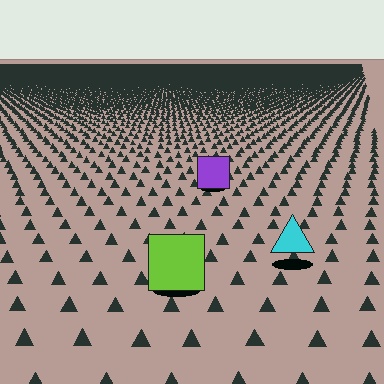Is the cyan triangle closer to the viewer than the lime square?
No. The lime square is closer — you can tell from the texture gradient: the ground texture is coarser near it.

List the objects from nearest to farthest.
From nearest to farthest: the lime square, the cyan triangle, the purple square.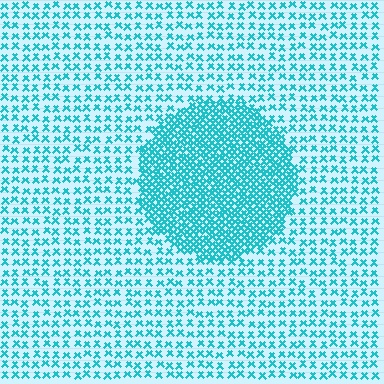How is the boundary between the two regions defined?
The boundary is defined by a change in element density (approximately 2.6x ratio). All elements are the same color, size, and shape.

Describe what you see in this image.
The image contains small cyan elements arranged at two different densities. A circle-shaped region is visible where the elements are more densely packed than the surrounding area.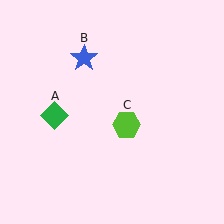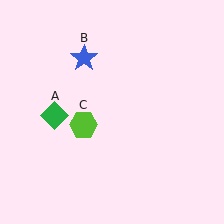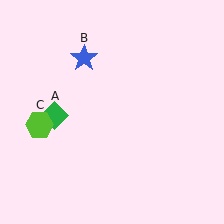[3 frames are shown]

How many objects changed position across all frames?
1 object changed position: lime hexagon (object C).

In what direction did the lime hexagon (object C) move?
The lime hexagon (object C) moved left.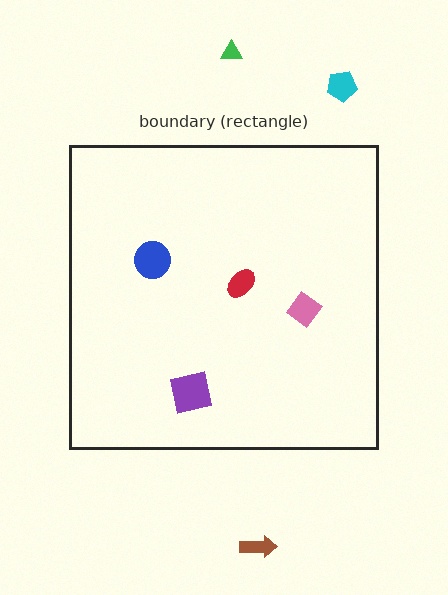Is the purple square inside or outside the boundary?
Inside.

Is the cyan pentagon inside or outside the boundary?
Outside.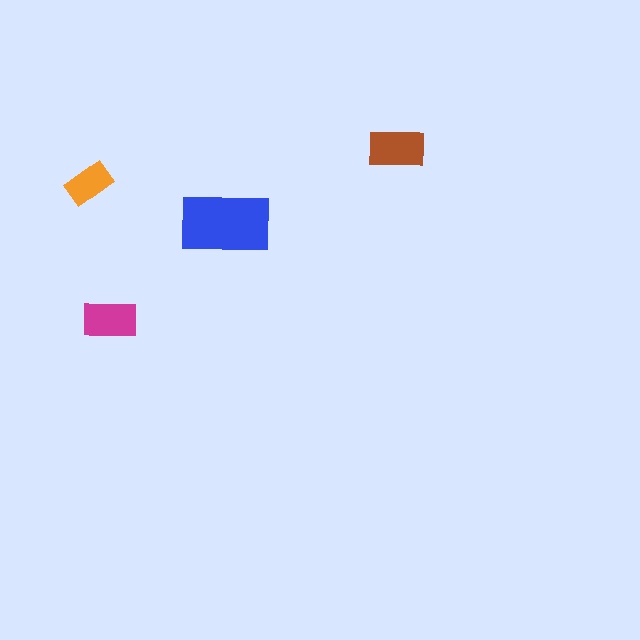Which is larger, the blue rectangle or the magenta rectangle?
The blue one.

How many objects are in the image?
There are 4 objects in the image.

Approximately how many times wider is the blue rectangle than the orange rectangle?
About 2 times wider.